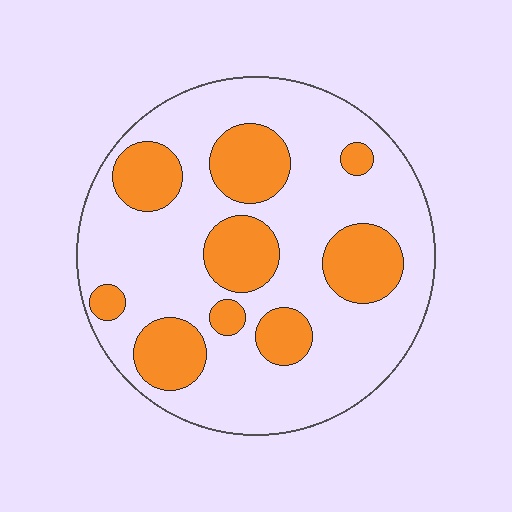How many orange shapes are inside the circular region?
9.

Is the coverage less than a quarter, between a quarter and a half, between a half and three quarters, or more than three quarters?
Between a quarter and a half.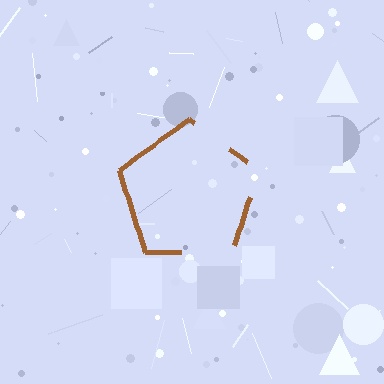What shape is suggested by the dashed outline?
The dashed outline suggests a pentagon.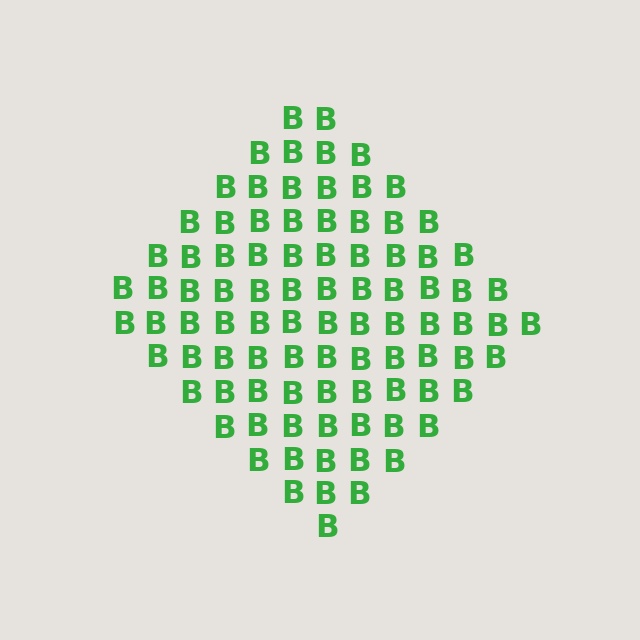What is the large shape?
The large shape is a diamond.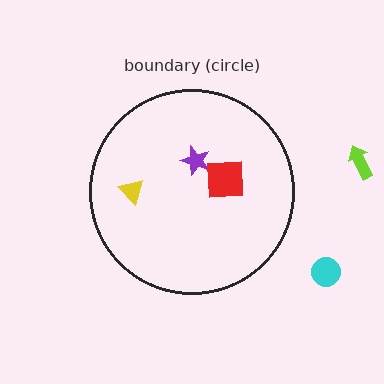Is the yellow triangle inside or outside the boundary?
Inside.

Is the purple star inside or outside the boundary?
Inside.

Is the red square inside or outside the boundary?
Inside.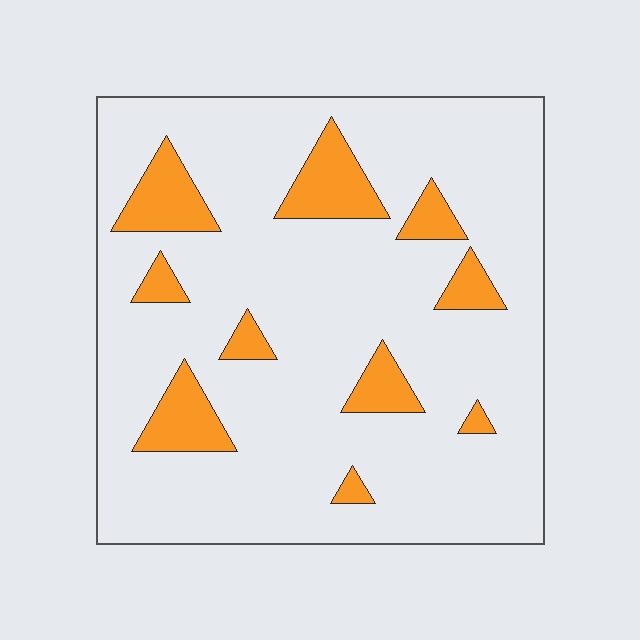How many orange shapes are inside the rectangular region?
10.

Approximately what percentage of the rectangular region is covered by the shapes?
Approximately 15%.